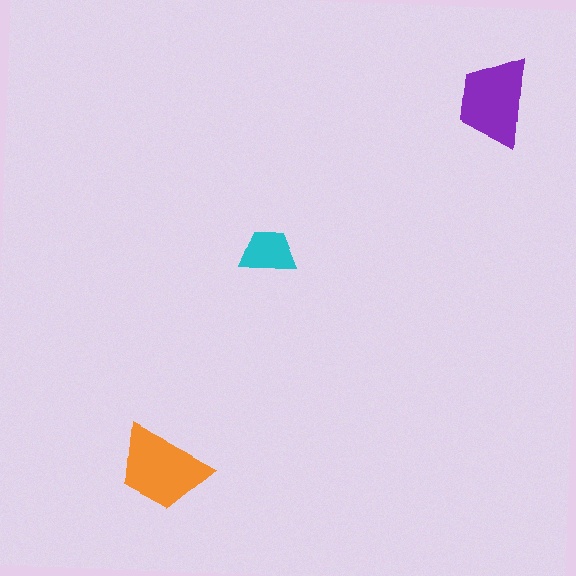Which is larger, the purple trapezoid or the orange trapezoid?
The orange one.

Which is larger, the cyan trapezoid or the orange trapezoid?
The orange one.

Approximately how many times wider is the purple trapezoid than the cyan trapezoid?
About 1.5 times wider.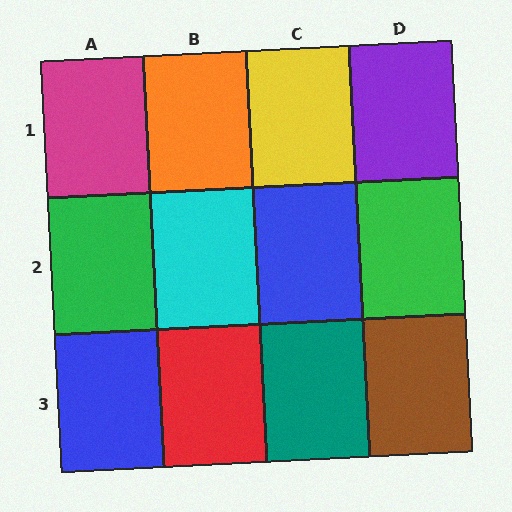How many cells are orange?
1 cell is orange.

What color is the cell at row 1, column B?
Orange.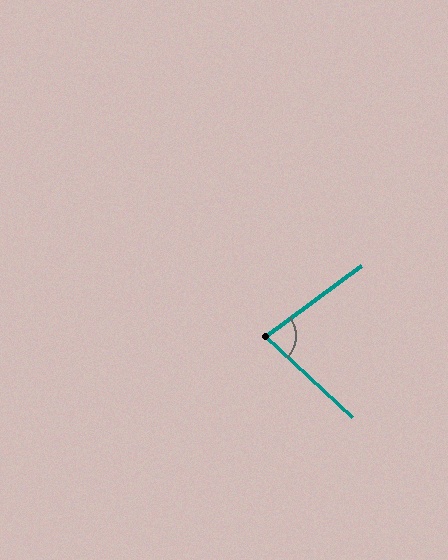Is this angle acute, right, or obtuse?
It is acute.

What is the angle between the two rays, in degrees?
Approximately 79 degrees.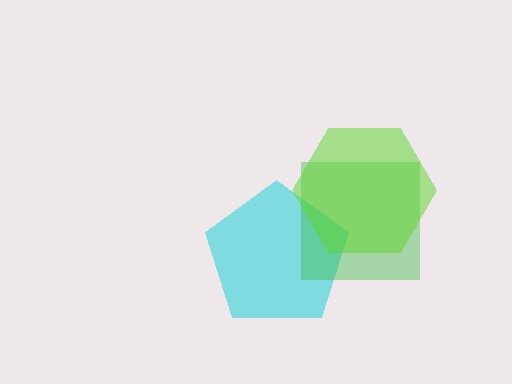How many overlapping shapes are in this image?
There are 3 overlapping shapes in the image.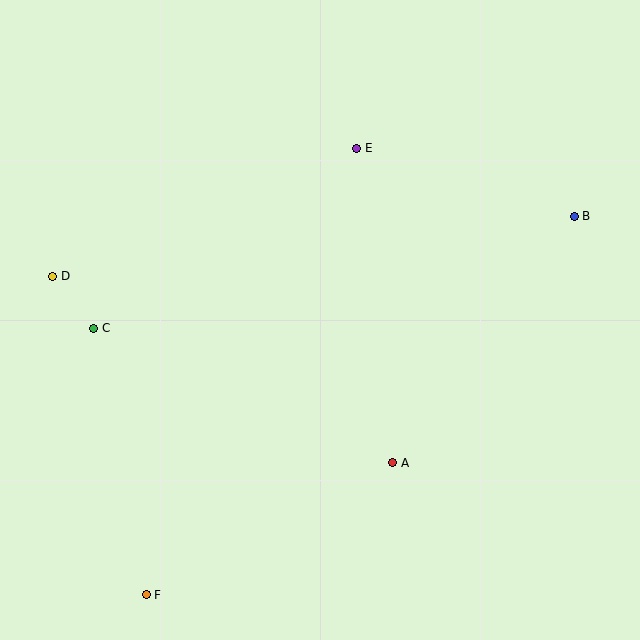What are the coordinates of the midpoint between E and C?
The midpoint between E and C is at (225, 238).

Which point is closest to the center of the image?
Point A at (393, 463) is closest to the center.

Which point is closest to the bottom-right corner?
Point A is closest to the bottom-right corner.